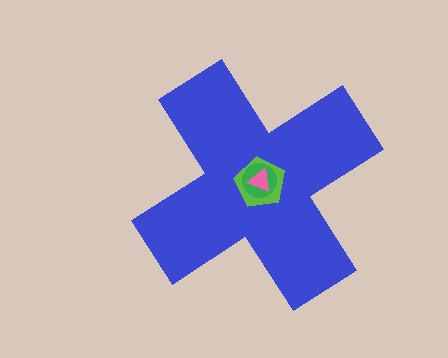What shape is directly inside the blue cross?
The lime pentagon.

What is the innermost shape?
The pink triangle.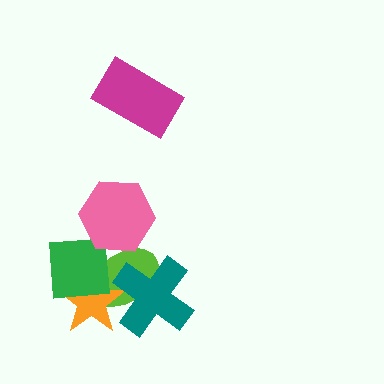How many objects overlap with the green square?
3 objects overlap with the green square.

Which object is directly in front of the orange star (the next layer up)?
The green square is directly in front of the orange star.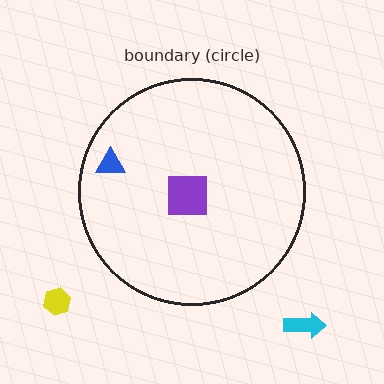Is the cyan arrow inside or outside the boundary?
Outside.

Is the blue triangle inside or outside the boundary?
Inside.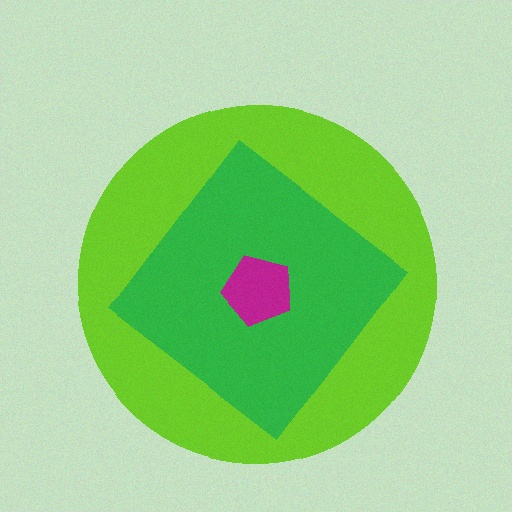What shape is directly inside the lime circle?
The green diamond.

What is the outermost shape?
The lime circle.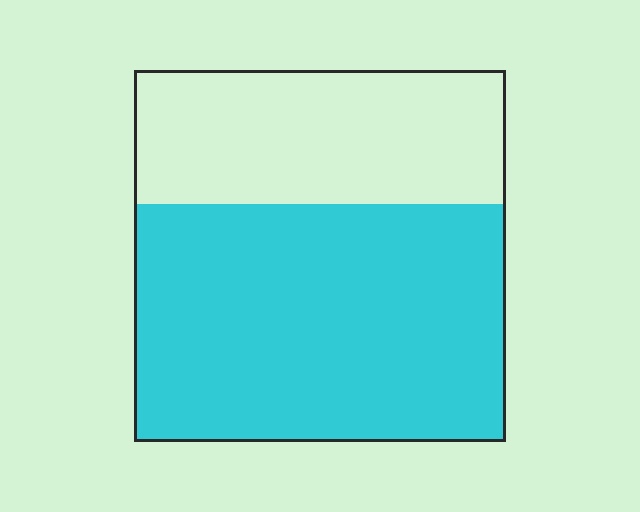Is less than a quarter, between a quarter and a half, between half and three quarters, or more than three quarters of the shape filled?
Between half and three quarters.